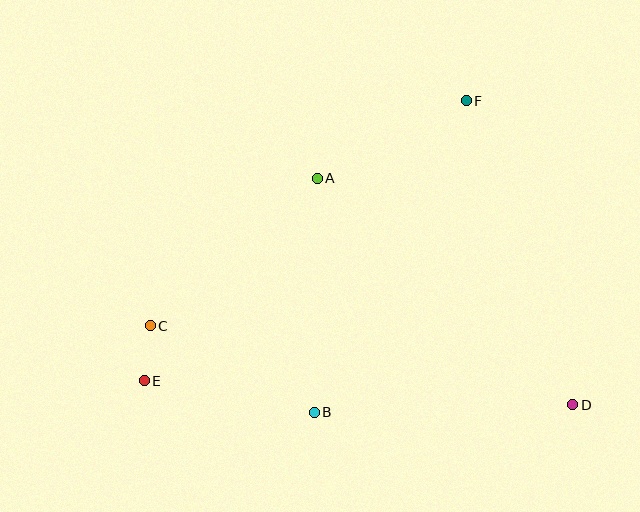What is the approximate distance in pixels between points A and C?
The distance between A and C is approximately 223 pixels.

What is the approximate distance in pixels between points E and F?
The distance between E and F is approximately 427 pixels.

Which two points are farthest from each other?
Points C and D are farthest from each other.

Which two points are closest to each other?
Points C and E are closest to each other.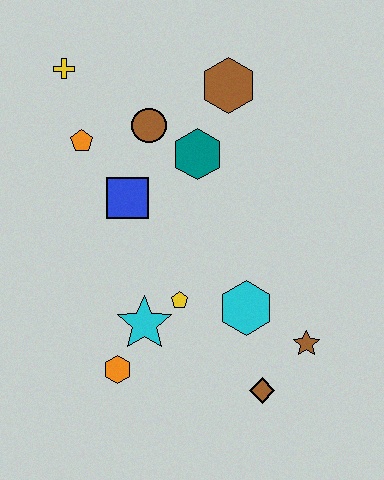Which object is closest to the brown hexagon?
The teal hexagon is closest to the brown hexagon.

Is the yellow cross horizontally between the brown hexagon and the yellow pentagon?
No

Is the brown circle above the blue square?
Yes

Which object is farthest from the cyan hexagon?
The yellow cross is farthest from the cyan hexagon.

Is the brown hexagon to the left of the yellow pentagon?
No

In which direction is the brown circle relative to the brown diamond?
The brown circle is above the brown diamond.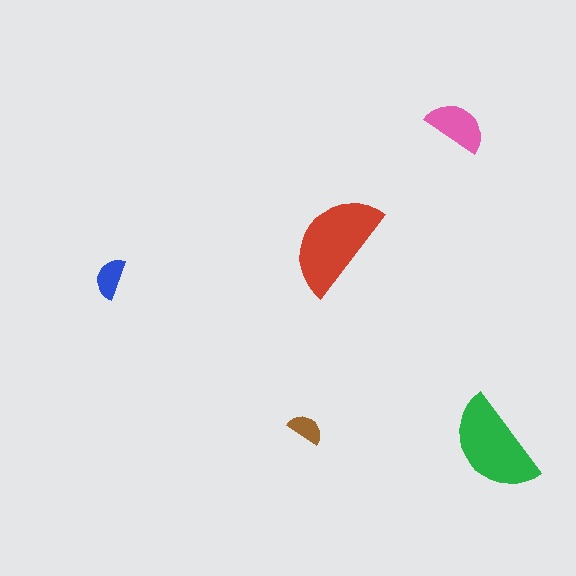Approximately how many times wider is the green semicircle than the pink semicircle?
About 1.5 times wider.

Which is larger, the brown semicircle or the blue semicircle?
The blue one.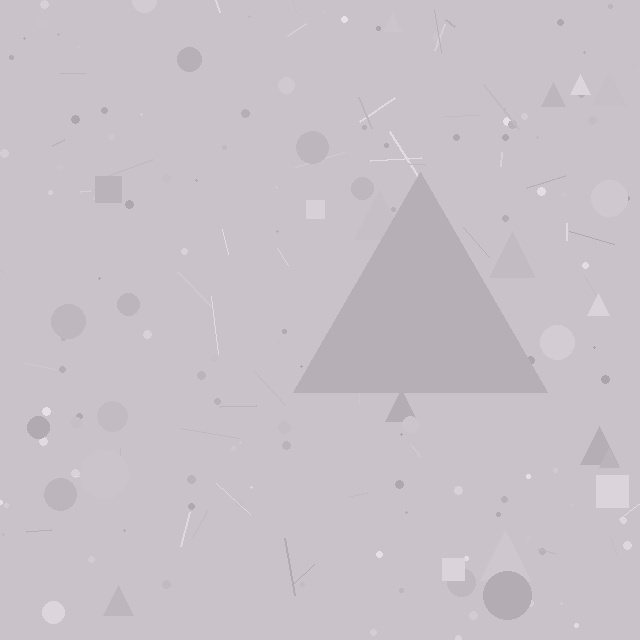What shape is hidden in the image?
A triangle is hidden in the image.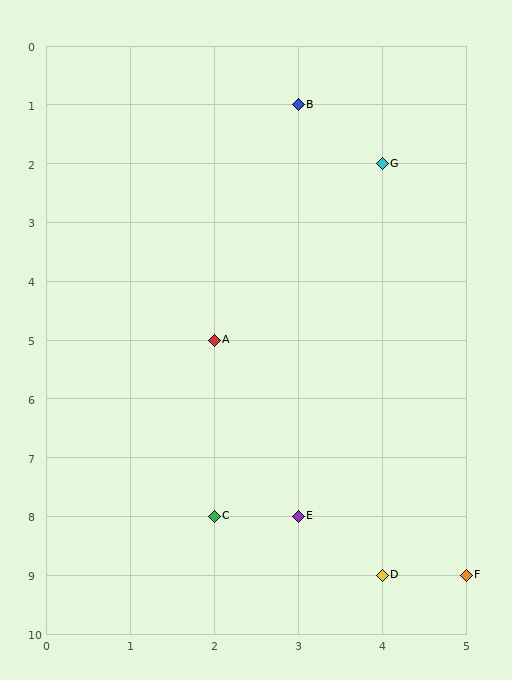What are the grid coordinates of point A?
Point A is at grid coordinates (2, 5).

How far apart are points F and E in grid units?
Points F and E are 2 columns and 1 row apart (about 2.2 grid units diagonally).